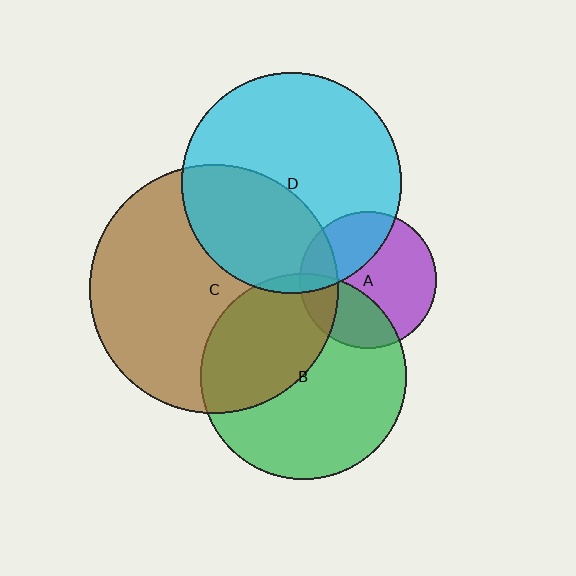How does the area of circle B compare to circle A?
Approximately 2.3 times.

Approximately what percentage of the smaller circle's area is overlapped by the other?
Approximately 35%.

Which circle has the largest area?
Circle C (brown).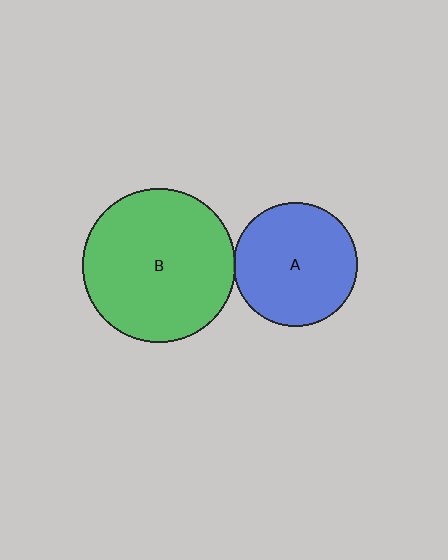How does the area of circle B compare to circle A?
Approximately 1.5 times.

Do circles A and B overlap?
Yes.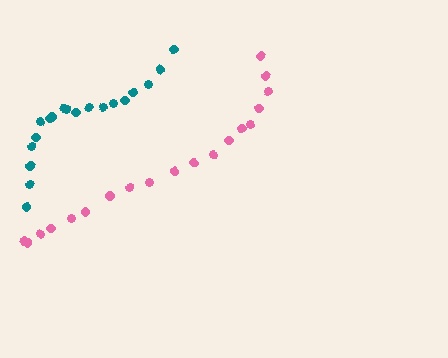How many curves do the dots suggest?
There are 2 distinct paths.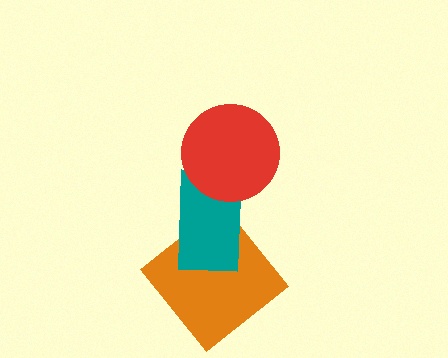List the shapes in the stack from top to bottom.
From top to bottom: the red circle, the teal rectangle, the orange diamond.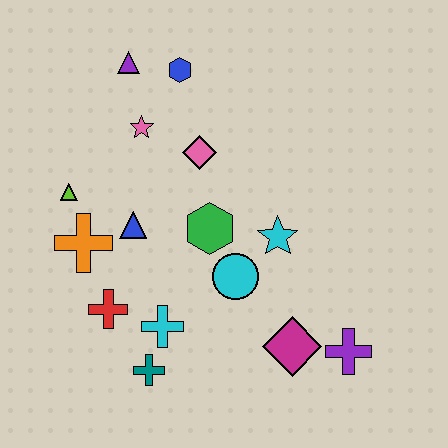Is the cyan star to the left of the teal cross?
No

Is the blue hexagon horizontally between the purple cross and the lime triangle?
Yes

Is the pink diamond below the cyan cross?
No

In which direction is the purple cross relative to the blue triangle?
The purple cross is to the right of the blue triangle.